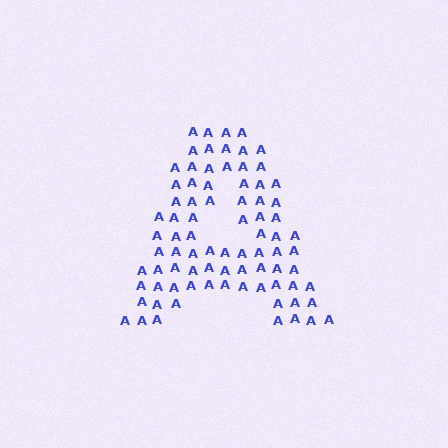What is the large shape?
The large shape is the letter A.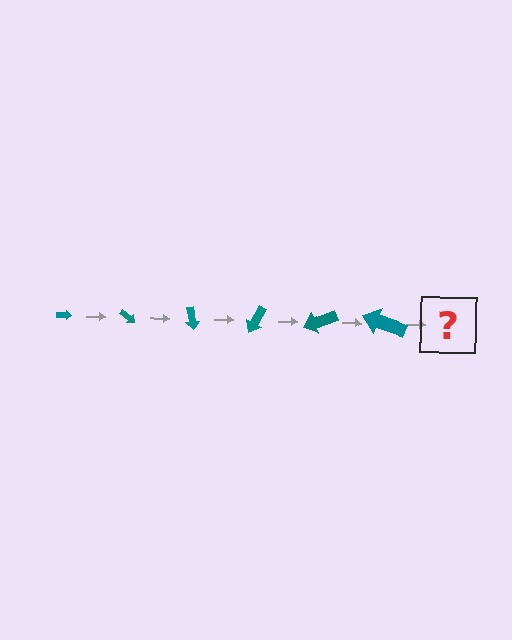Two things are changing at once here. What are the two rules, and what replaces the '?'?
The two rules are that the arrow grows larger each step and it rotates 40 degrees each step. The '?' should be an arrow, larger than the previous one and rotated 240 degrees from the start.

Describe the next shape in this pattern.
It should be an arrow, larger than the previous one and rotated 240 degrees from the start.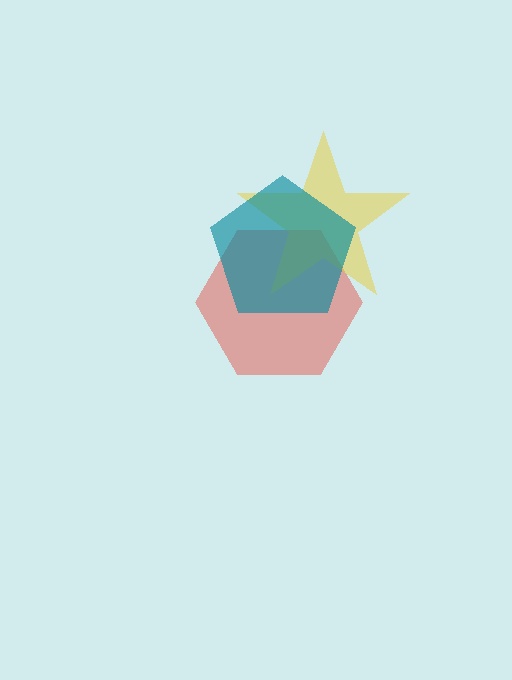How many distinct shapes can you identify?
There are 3 distinct shapes: a red hexagon, a yellow star, a teal pentagon.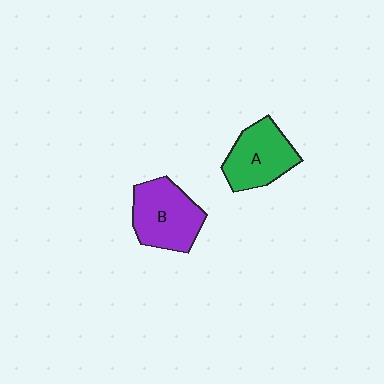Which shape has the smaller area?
Shape A (green).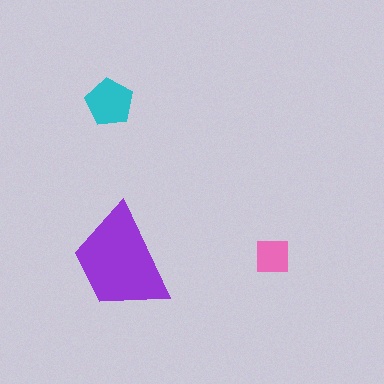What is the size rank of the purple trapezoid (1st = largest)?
1st.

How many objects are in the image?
There are 3 objects in the image.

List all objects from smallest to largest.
The pink square, the cyan pentagon, the purple trapezoid.